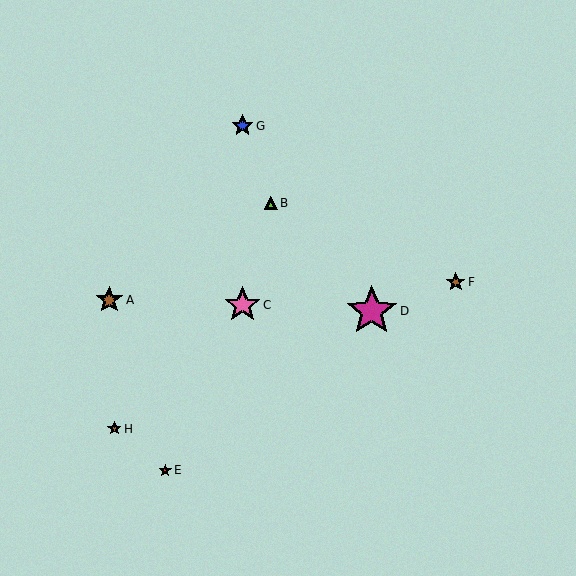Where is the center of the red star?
The center of the red star is at (165, 470).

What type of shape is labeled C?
Shape C is a pink star.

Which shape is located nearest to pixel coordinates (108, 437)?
The brown star (labeled H) at (114, 428) is nearest to that location.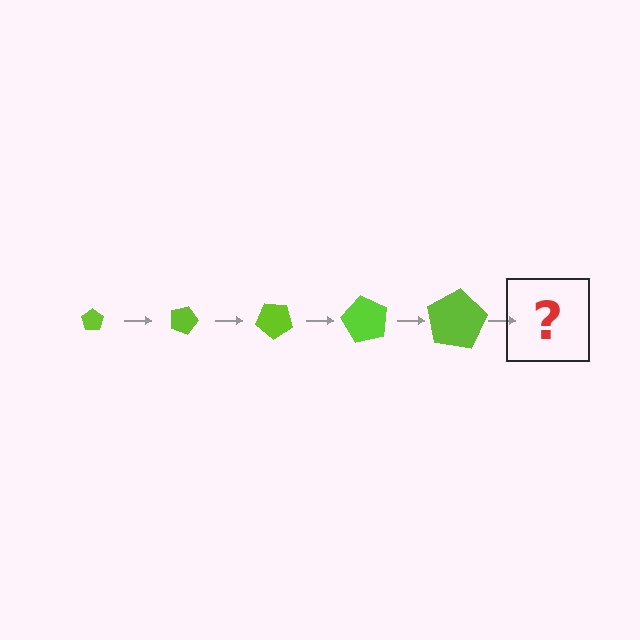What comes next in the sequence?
The next element should be a pentagon, larger than the previous one and rotated 100 degrees from the start.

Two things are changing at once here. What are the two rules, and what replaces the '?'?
The two rules are that the pentagon grows larger each step and it rotates 20 degrees each step. The '?' should be a pentagon, larger than the previous one and rotated 100 degrees from the start.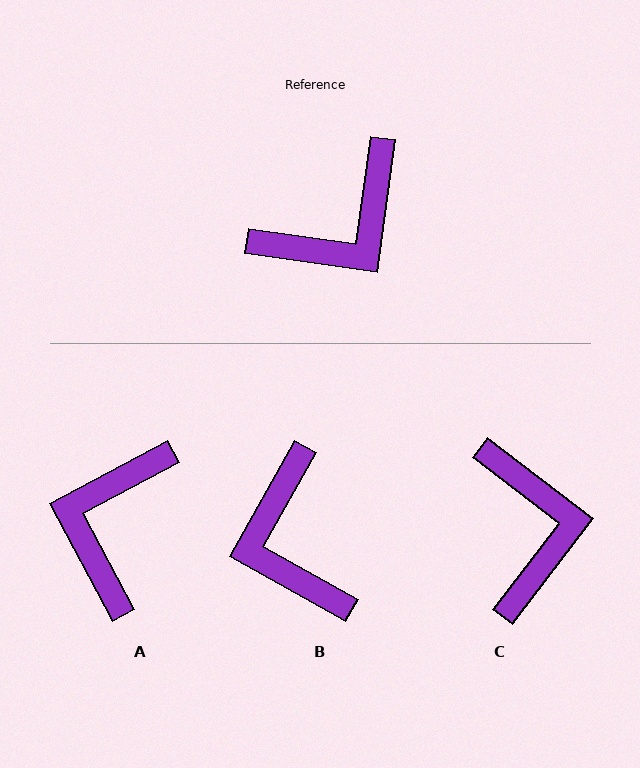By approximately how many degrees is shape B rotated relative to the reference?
Approximately 111 degrees clockwise.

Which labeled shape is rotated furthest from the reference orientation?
A, about 144 degrees away.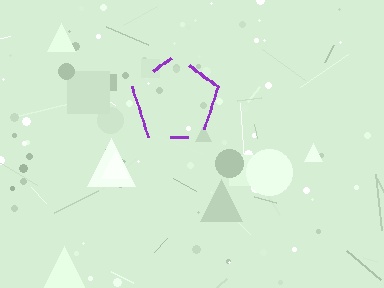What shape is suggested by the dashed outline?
The dashed outline suggests a pentagon.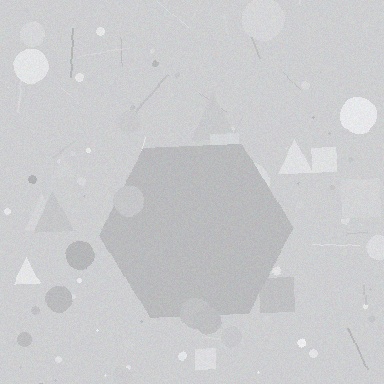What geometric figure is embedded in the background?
A hexagon is embedded in the background.